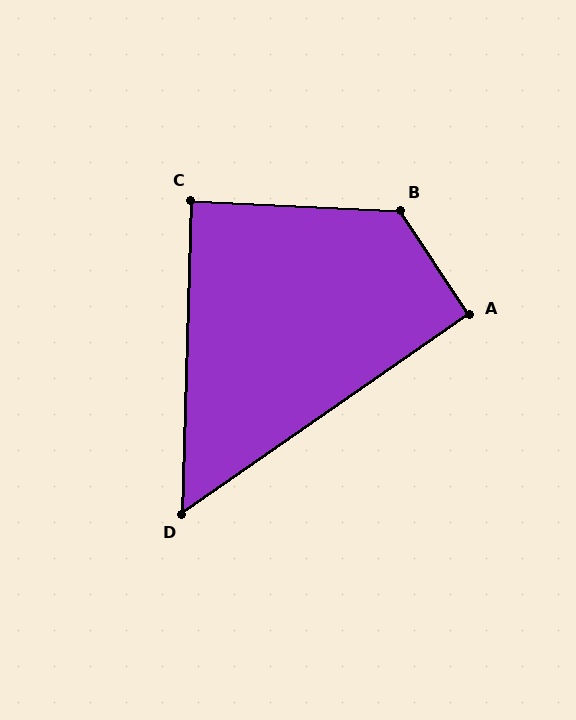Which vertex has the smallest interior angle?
D, at approximately 54 degrees.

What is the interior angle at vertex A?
Approximately 91 degrees (approximately right).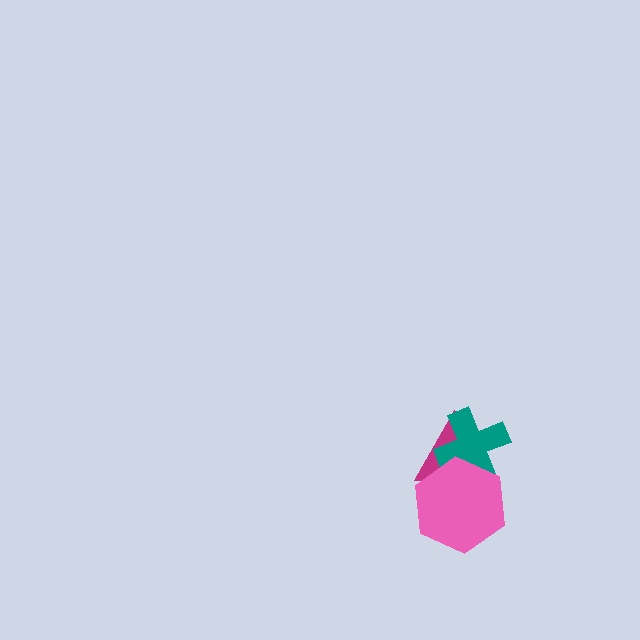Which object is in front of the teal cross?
The pink hexagon is in front of the teal cross.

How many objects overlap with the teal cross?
2 objects overlap with the teal cross.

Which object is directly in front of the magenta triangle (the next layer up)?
The teal cross is directly in front of the magenta triangle.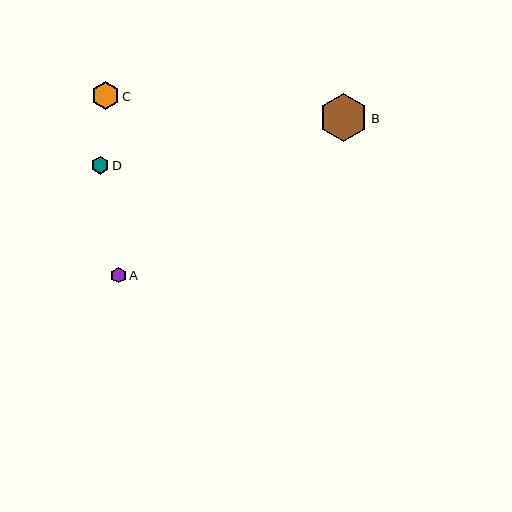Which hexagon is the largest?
Hexagon B is the largest with a size of approximately 48 pixels.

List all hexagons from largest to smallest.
From largest to smallest: B, C, D, A.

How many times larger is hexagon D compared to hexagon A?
Hexagon D is approximately 1.2 times the size of hexagon A.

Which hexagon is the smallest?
Hexagon A is the smallest with a size of approximately 15 pixels.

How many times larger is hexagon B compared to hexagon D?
Hexagon B is approximately 2.7 times the size of hexagon D.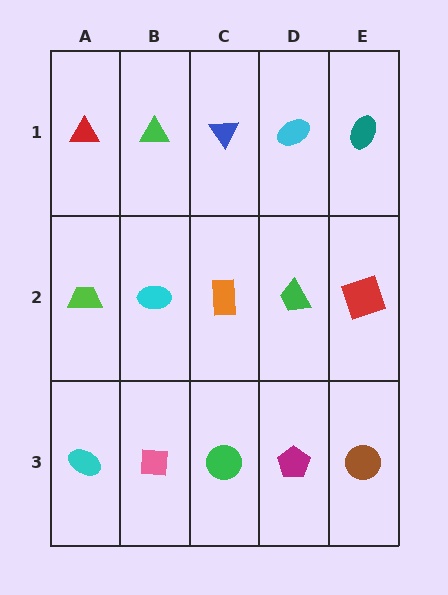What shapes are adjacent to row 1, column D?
A green trapezoid (row 2, column D), a blue triangle (row 1, column C), a teal ellipse (row 1, column E).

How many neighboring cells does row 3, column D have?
3.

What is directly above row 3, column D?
A green trapezoid.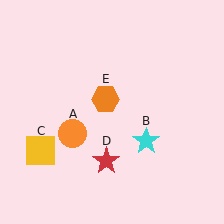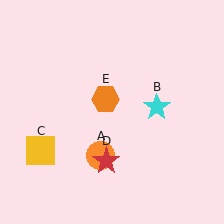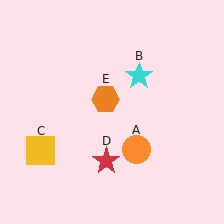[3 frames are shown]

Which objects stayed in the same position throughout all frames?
Yellow square (object C) and red star (object D) and orange hexagon (object E) remained stationary.